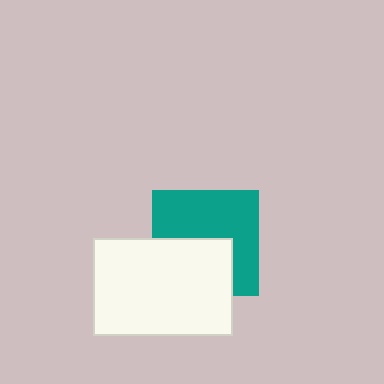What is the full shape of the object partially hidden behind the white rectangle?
The partially hidden object is a teal square.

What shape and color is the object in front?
The object in front is a white rectangle.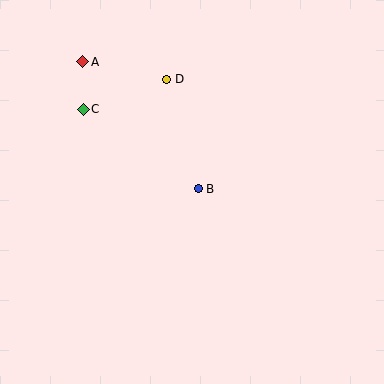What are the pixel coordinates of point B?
Point B is at (198, 189).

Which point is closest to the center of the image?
Point B at (198, 189) is closest to the center.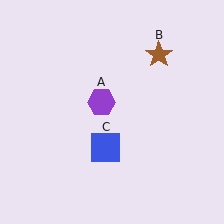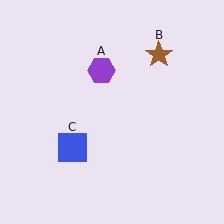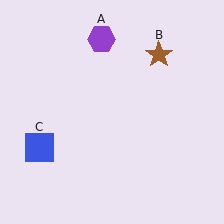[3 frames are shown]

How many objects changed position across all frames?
2 objects changed position: purple hexagon (object A), blue square (object C).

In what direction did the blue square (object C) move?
The blue square (object C) moved left.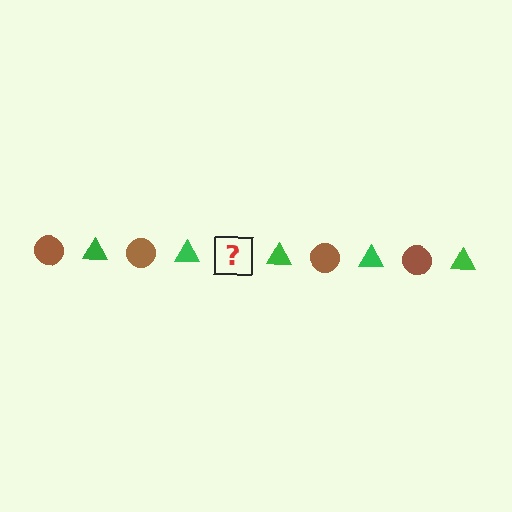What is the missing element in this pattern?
The missing element is a brown circle.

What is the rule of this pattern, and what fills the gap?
The rule is that the pattern alternates between brown circle and green triangle. The gap should be filled with a brown circle.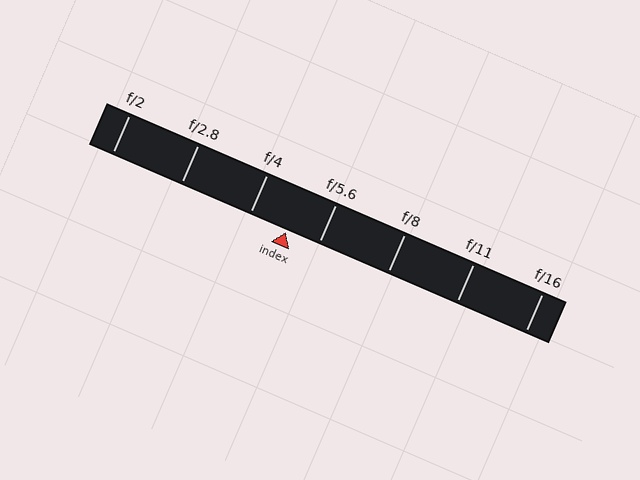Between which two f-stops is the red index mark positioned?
The index mark is between f/4 and f/5.6.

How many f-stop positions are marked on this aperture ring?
There are 7 f-stop positions marked.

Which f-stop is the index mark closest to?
The index mark is closest to f/5.6.